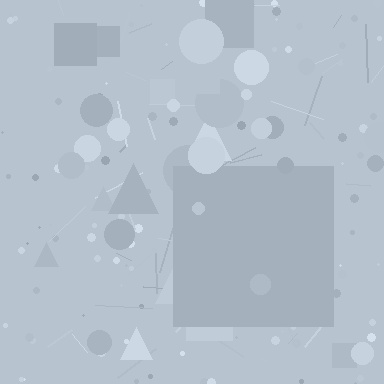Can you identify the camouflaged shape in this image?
The camouflaged shape is a square.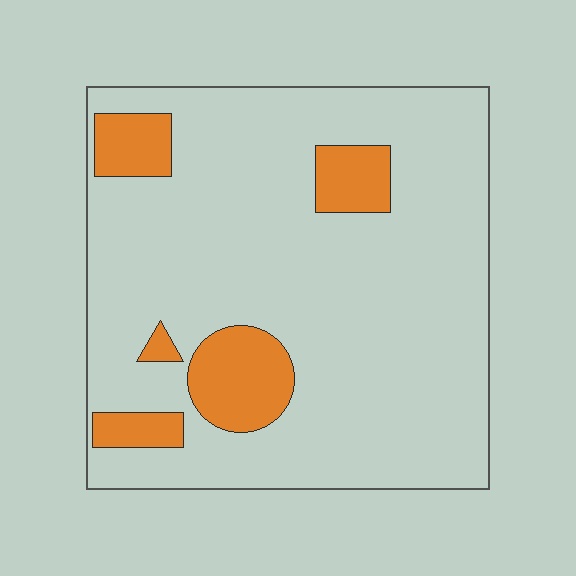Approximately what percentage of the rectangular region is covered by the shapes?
Approximately 15%.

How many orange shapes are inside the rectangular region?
5.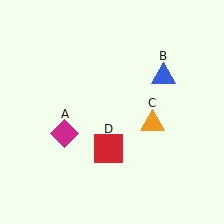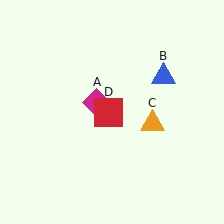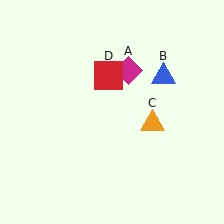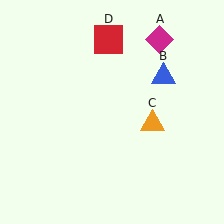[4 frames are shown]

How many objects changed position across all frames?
2 objects changed position: magenta diamond (object A), red square (object D).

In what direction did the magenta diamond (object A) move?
The magenta diamond (object A) moved up and to the right.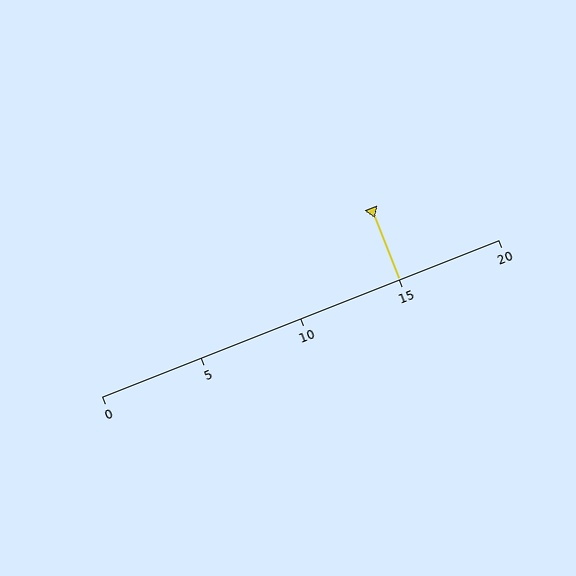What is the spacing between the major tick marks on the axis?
The major ticks are spaced 5 apart.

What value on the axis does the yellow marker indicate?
The marker indicates approximately 15.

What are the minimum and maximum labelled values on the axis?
The axis runs from 0 to 20.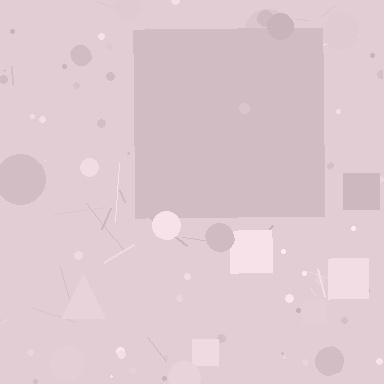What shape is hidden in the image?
A square is hidden in the image.